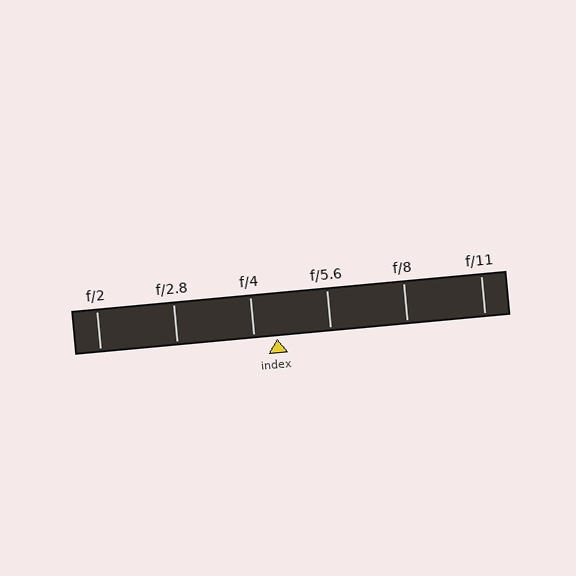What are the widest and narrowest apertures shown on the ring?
The widest aperture shown is f/2 and the narrowest is f/11.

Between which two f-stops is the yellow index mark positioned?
The index mark is between f/4 and f/5.6.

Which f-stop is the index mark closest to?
The index mark is closest to f/4.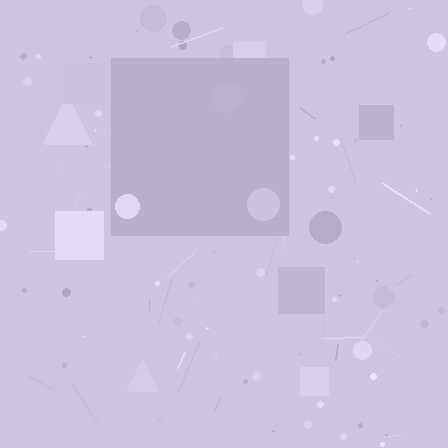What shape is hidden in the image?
A square is hidden in the image.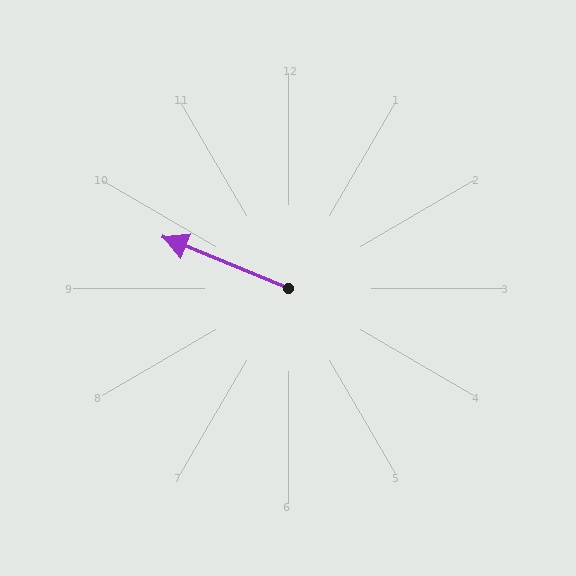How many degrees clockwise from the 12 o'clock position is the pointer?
Approximately 292 degrees.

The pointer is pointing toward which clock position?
Roughly 10 o'clock.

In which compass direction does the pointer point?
West.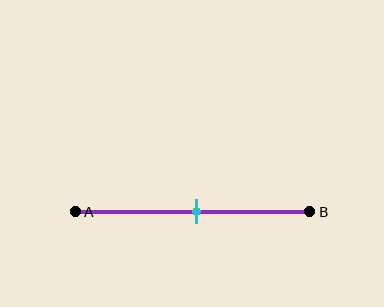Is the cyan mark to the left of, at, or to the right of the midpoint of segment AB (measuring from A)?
The cyan mark is approximately at the midpoint of segment AB.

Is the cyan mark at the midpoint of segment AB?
Yes, the mark is approximately at the midpoint.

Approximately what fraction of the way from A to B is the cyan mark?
The cyan mark is approximately 50% of the way from A to B.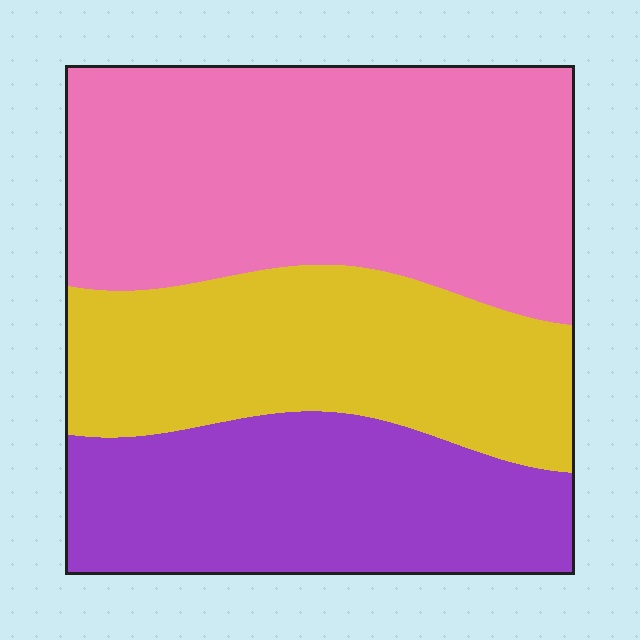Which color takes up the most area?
Pink, at roughly 45%.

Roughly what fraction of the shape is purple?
Purple covers 28% of the shape.